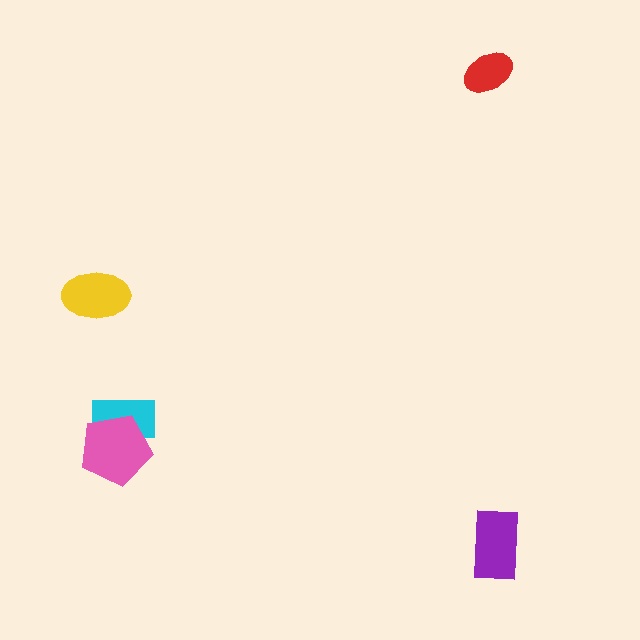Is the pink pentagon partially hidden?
No, no other shape covers it.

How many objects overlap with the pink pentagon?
1 object overlaps with the pink pentagon.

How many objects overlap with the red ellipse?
0 objects overlap with the red ellipse.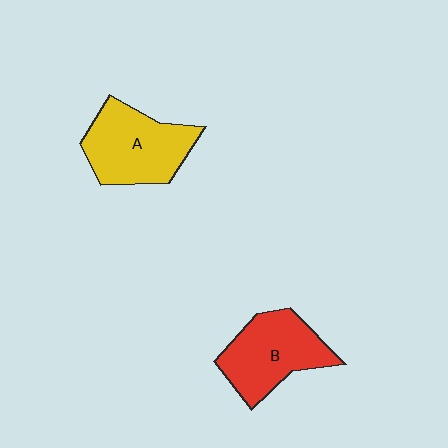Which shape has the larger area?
Shape A (yellow).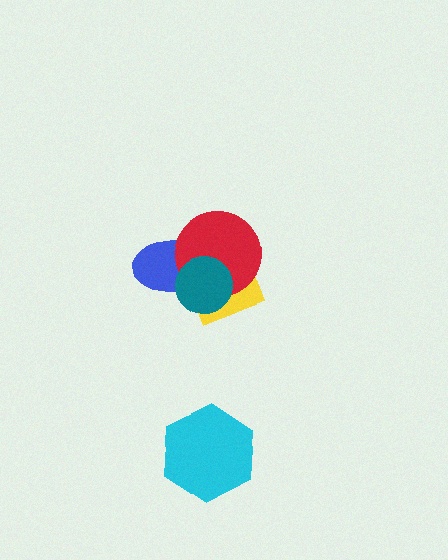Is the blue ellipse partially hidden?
Yes, it is partially covered by another shape.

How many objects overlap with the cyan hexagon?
0 objects overlap with the cyan hexagon.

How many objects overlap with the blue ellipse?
3 objects overlap with the blue ellipse.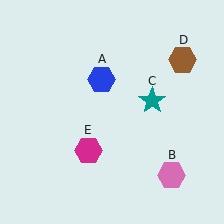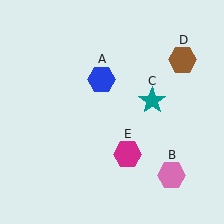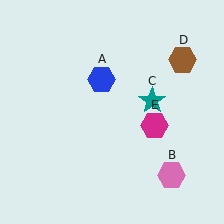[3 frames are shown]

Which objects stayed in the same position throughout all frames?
Blue hexagon (object A) and pink hexagon (object B) and teal star (object C) and brown hexagon (object D) remained stationary.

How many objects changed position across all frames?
1 object changed position: magenta hexagon (object E).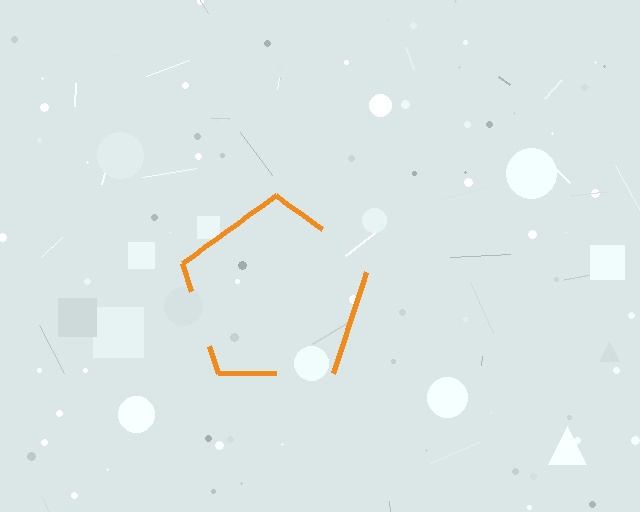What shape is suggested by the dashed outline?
The dashed outline suggests a pentagon.